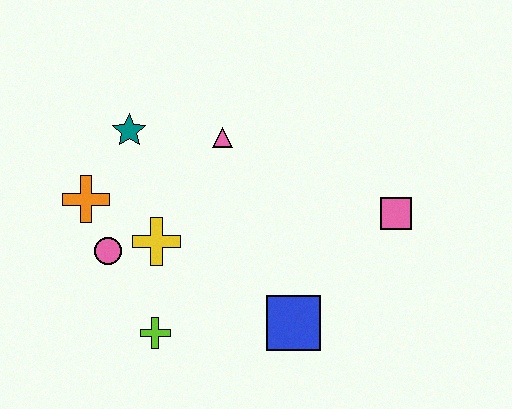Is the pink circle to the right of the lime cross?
No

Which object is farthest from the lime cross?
The pink square is farthest from the lime cross.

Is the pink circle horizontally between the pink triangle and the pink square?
No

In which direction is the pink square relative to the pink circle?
The pink square is to the right of the pink circle.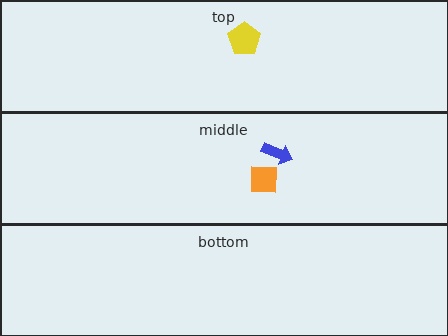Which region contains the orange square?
The middle region.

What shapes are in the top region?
The yellow pentagon.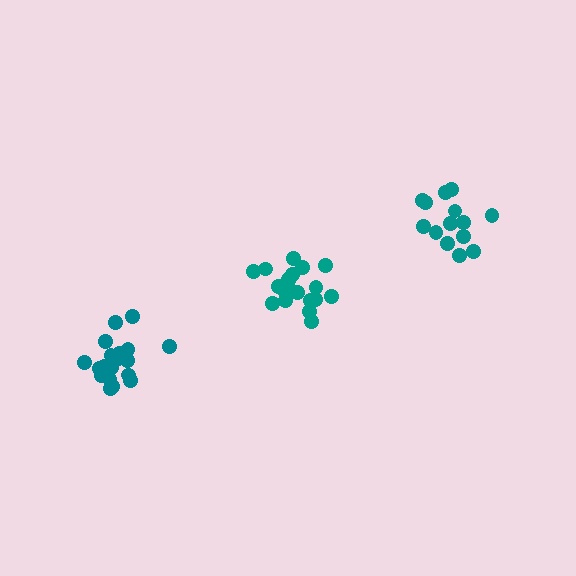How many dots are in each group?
Group 1: 14 dots, Group 2: 20 dots, Group 3: 19 dots (53 total).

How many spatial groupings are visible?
There are 3 spatial groupings.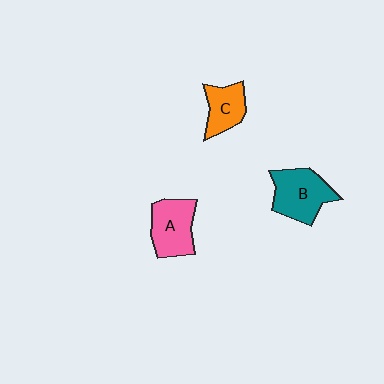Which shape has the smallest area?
Shape C (orange).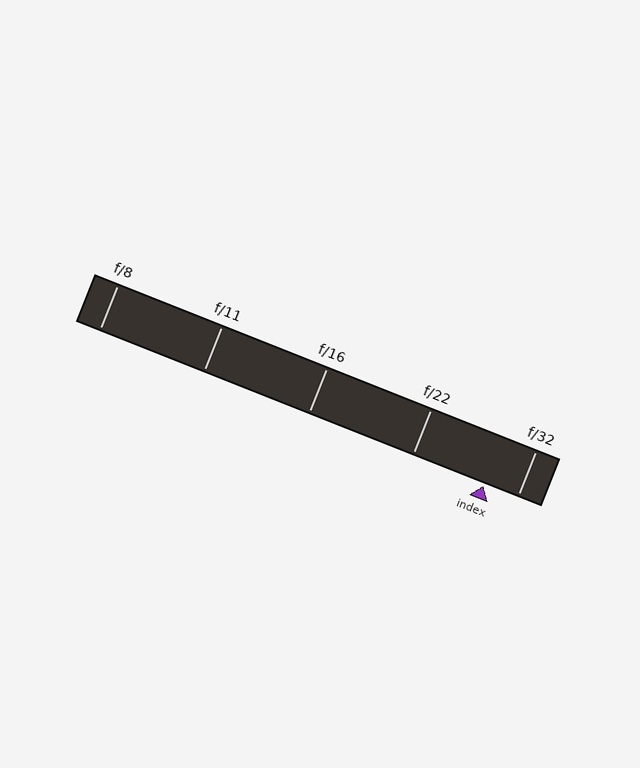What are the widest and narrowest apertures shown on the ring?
The widest aperture shown is f/8 and the narrowest is f/32.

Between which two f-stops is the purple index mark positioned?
The index mark is between f/22 and f/32.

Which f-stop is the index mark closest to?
The index mark is closest to f/32.